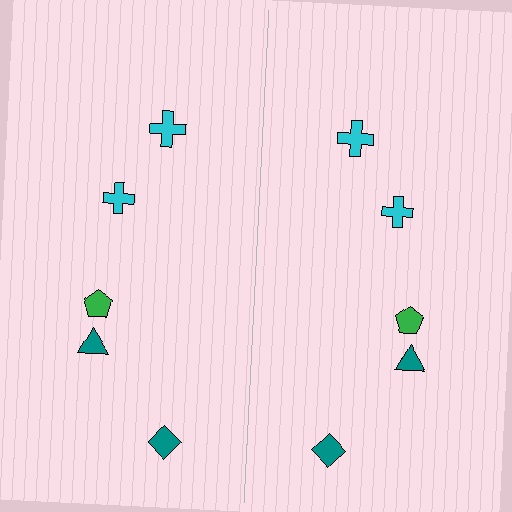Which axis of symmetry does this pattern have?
The pattern has a vertical axis of symmetry running through the center of the image.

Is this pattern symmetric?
Yes, this pattern has bilateral (reflection) symmetry.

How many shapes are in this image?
There are 10 shapes in this image.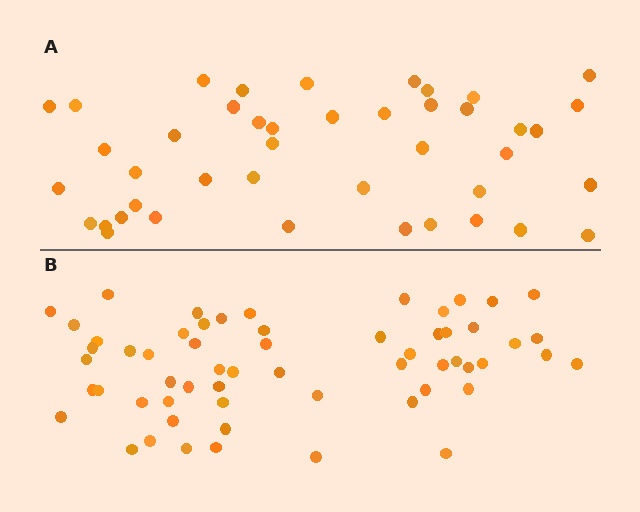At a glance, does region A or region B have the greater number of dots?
Region B (the bottom region) has more dots.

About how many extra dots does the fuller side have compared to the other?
Region B has approximately 15 more dots than region A.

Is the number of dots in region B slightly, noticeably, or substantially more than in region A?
Region B has noticeably more, but not dramatically so. The ratio is roughly 1.4 to 1.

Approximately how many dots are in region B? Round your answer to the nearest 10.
About 60 dots. (The exact count is 59, which rounds to 60.)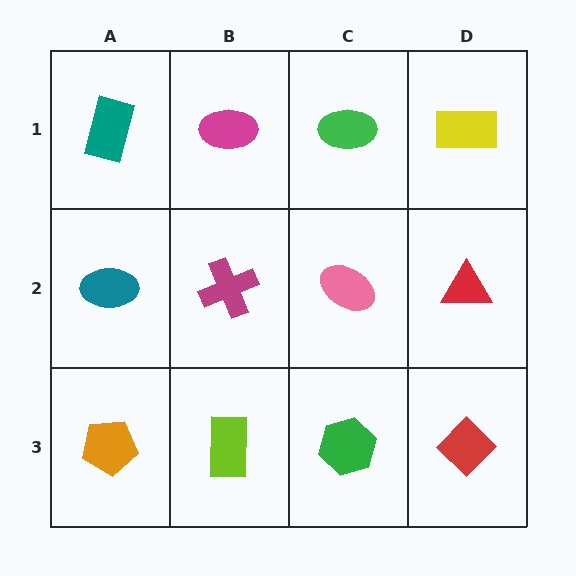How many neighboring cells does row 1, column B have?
3.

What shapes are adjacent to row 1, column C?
A pink ellipse (row 2, column C), a magenta ellipse (row 1, column B), a yellow rectangle (row 1, column D).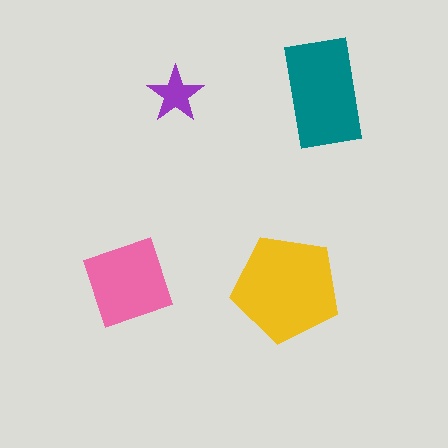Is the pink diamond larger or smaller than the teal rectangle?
Smaller.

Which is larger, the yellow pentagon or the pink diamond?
The yellow pentagon.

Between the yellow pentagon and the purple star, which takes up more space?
The yellow pentagon.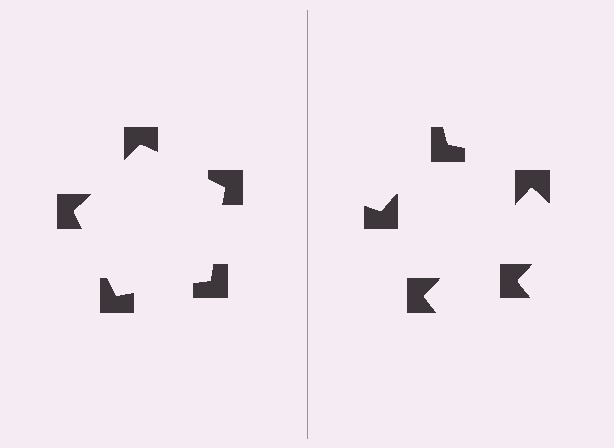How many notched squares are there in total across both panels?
10 — 5 on each side.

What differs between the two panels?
The notched squares are positioned identically on both sides; only the wedge orientations differ. On the left they align to a pentagon; on the right they are misaligned.